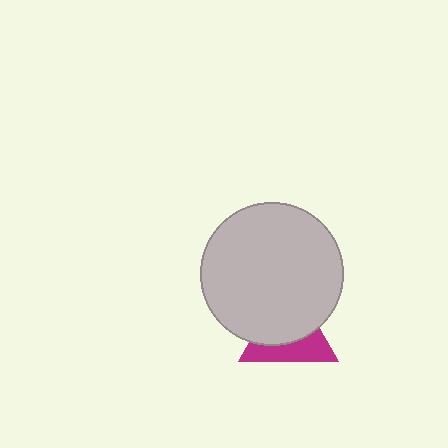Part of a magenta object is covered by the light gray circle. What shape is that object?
It is a triangle.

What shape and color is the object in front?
The object in front is a light gray circle.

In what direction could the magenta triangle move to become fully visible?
The magenta triangle could move down. That would shift it out from behind the light gray circle entirely.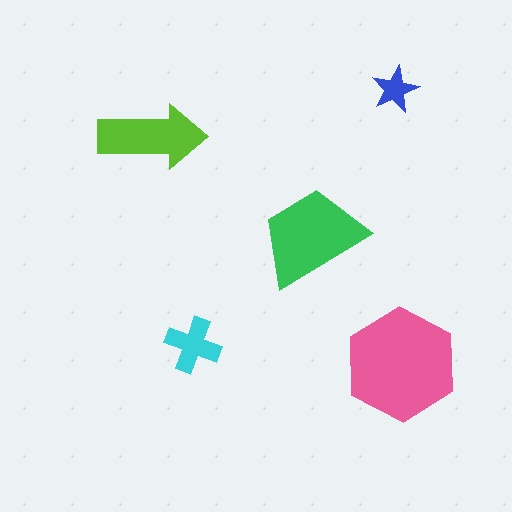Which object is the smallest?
The blue star.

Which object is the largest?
The pink hexagon.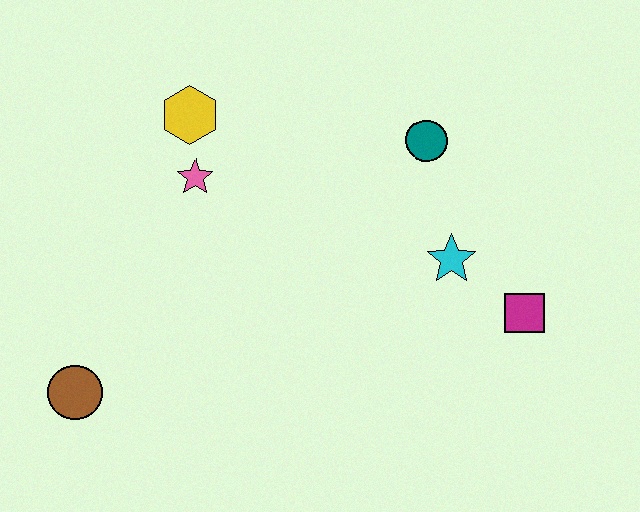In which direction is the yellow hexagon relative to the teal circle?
The yellow hexagon is to the left of the teal circle.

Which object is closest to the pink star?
The yellow hexagon is closest to the pink star.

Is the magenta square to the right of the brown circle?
Yes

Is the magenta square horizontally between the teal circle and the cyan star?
No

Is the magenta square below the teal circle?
Yes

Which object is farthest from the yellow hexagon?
The magenta square is farthest from the yellow hexagon.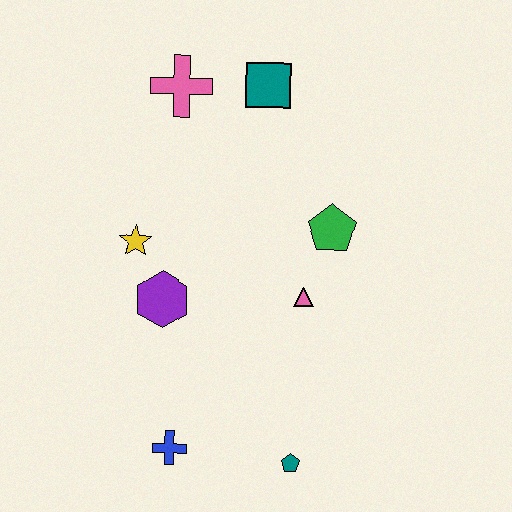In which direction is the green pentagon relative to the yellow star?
The green pentagon is to the right of the yellow star.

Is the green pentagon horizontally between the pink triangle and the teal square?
No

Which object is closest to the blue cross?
The teal pentagon is closest to the blue cross.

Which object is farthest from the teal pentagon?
The pink cross is farthest from the teal pentagon.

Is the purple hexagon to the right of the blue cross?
No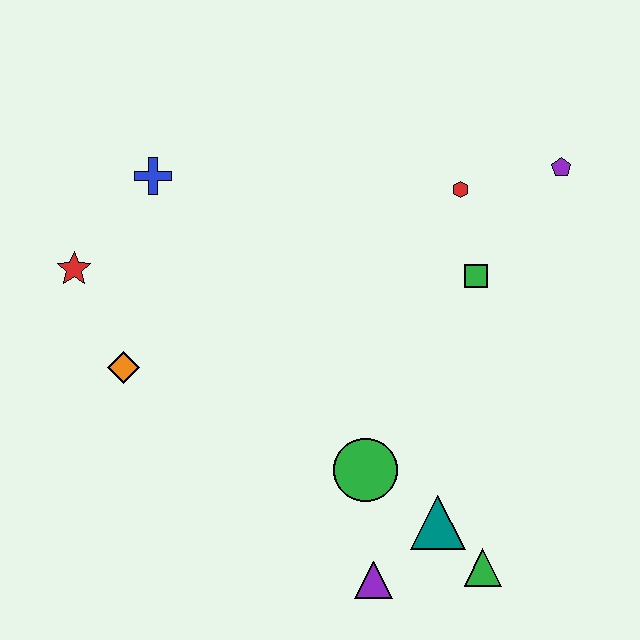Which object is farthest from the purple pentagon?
The red star is farthest from the purple pentagon.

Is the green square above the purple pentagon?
No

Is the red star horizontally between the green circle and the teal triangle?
No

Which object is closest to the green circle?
The teal triangle is closest to the green circle.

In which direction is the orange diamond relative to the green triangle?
The orange diamond is to the left of the green triangle.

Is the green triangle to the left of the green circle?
No